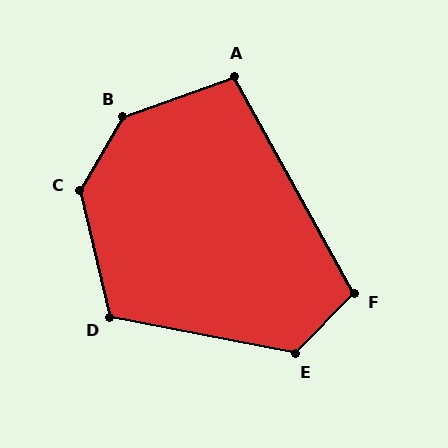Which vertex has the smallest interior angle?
A, at approximately 99 degrees.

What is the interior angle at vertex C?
Approximately 137 degrees (obtuse).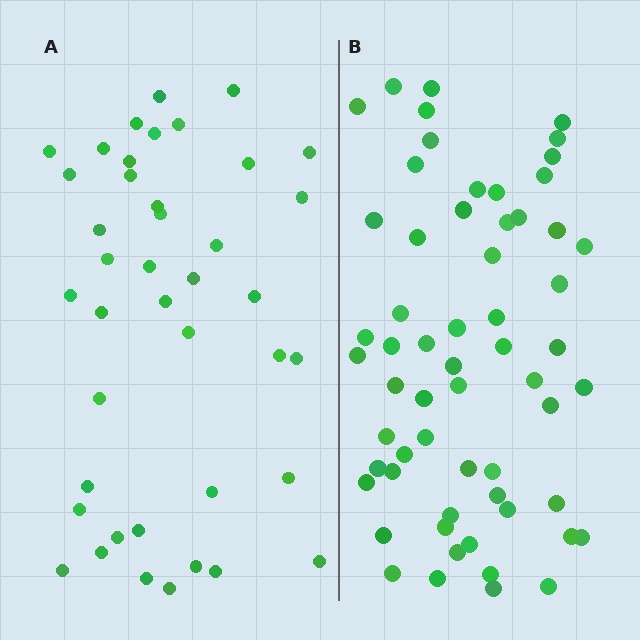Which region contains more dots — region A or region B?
Region B (the right region) has more dots.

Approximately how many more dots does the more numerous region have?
Region B has approximately 20 more dots than region A.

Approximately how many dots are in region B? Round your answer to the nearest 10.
About 60 dots.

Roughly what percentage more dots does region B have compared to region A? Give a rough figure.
About 45% more.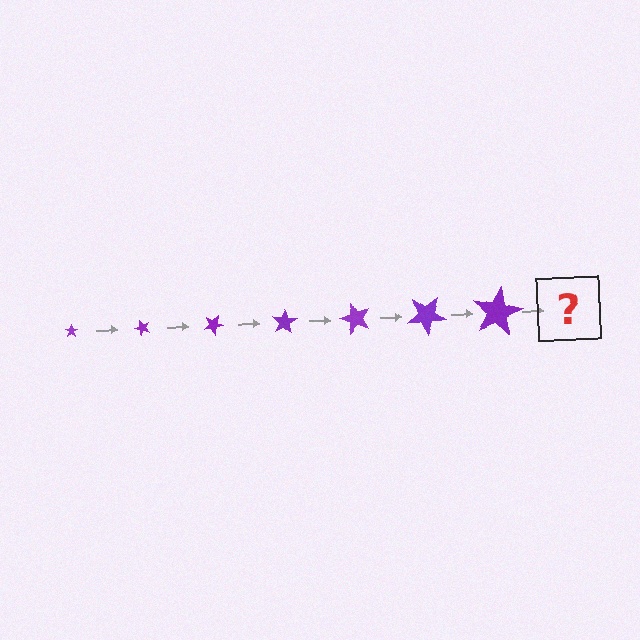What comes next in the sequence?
The next element should be a star, larger than the previous one and rotated 350 degrees from the start.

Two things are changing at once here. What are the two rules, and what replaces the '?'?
The two rules are that the star grows larger each step and it rotates 50 degrees each step. The '?' should be a star, larger than the previous one and rotated 350 degrees from the start.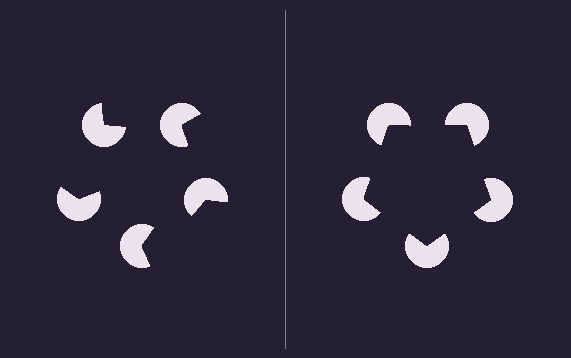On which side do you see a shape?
An illusory pentagon appears on the right side. On the left side the wedge cuts are rotated, so no coherent shape forms.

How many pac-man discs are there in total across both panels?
10 — 5 on each side.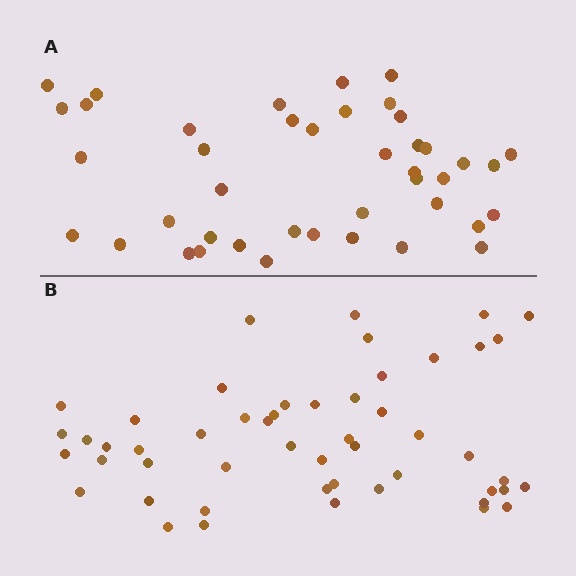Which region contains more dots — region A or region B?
Region B (the bottom region) has more dots.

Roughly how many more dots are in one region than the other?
Region B has roughly 8 or so more dots than region A.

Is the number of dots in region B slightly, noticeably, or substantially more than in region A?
Region B has only slightly more — the two regions are fairly close. The ratio is roughly 1.2 to 1.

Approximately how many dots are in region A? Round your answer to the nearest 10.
About 40 dots. (The exact count is 42, which rounds to 40.)